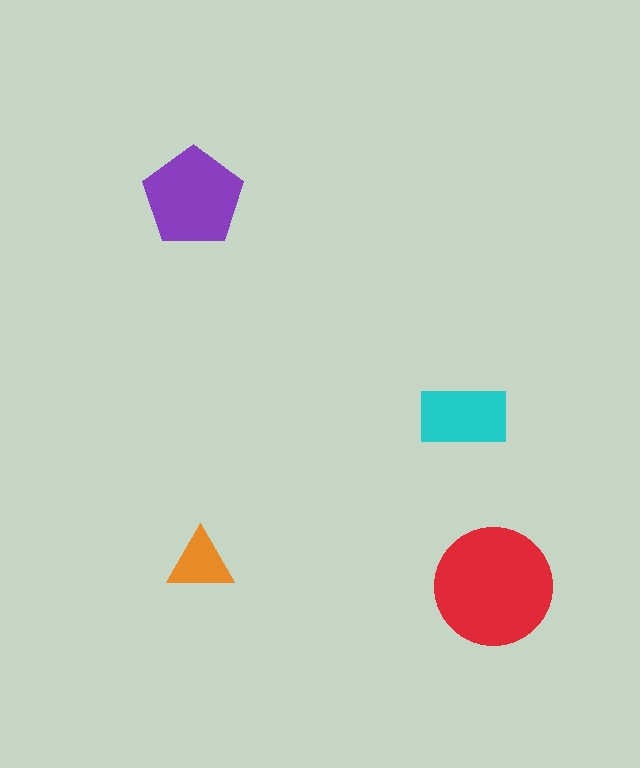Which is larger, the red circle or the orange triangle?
The red circle.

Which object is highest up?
The purple pentagon is topmost.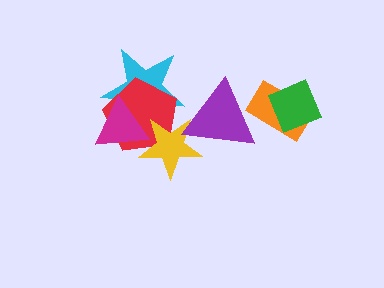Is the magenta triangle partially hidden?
Yes, it is partially covered by another shape.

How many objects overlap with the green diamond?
1 object overlaps with the green diamond.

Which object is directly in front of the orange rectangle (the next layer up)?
The green diamond is directly in front of the orange rectangle.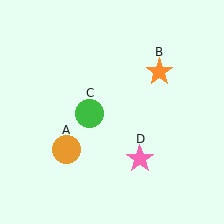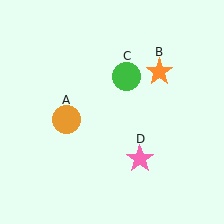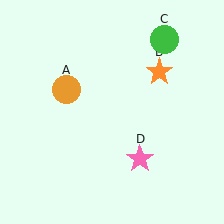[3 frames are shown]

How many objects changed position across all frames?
2 objects changed position: orange circle (object A), green circle (object C).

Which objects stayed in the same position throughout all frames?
Orange star (object B) and pink star (object D) remained stationary.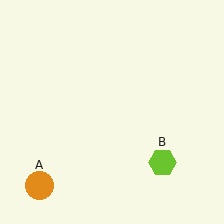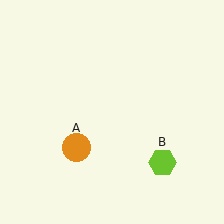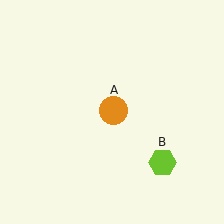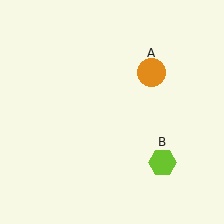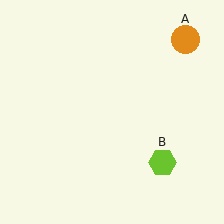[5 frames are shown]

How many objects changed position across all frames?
1 object changed position: orange circle (object A).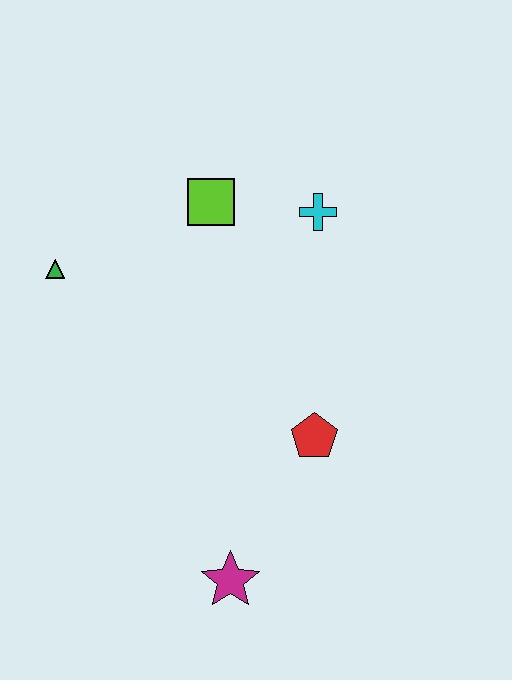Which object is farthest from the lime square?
The magenta star is farthest from the lime square.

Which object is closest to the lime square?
The cyan cross is closest to the lime square.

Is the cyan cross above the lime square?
No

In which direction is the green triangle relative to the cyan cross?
The green triangle is to the left of the cyan cross.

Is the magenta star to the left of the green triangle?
No